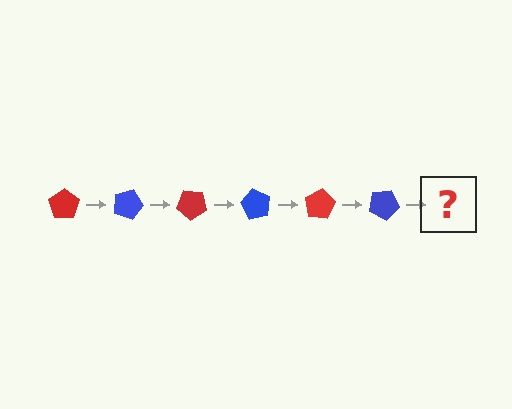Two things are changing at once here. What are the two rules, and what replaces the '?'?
The two rules are that it rotates 20 degrees each step and the color cycles through red and blue. The '?' should be a red pentagon, rotated 120 degrees from the start.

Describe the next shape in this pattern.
It should be a red pentagon, rotated 120 degrees from the start.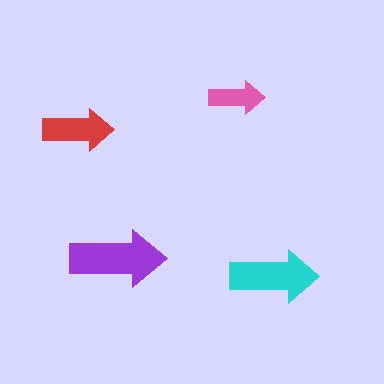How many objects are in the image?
There are 4 objects in the image.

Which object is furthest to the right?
The cyan arrow is rightmost.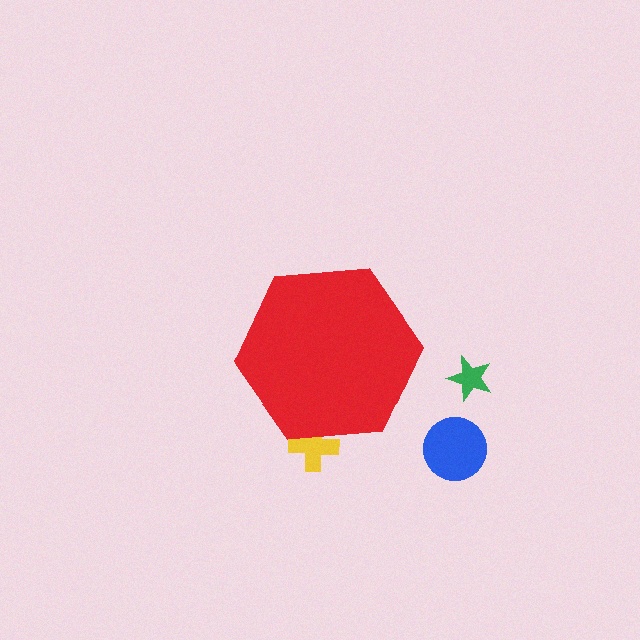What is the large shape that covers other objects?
A red hexagon.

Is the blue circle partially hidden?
No, the blue circle is fully visible.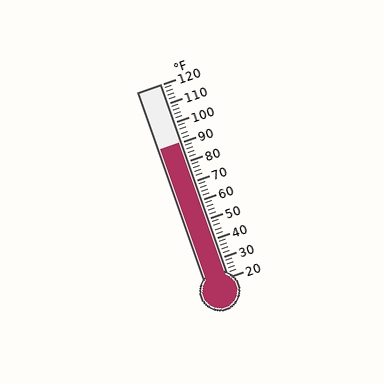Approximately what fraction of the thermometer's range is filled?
The thermometer is filled to approximately 70% of its range.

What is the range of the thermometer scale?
The thermometer scale ranges from 20°F to 120°F.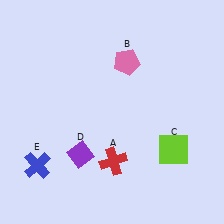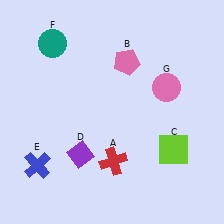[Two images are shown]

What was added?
A teal circle (F), a pink circle (G) were added in Image 2.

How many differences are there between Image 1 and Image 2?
There are 2 differences between the two images.